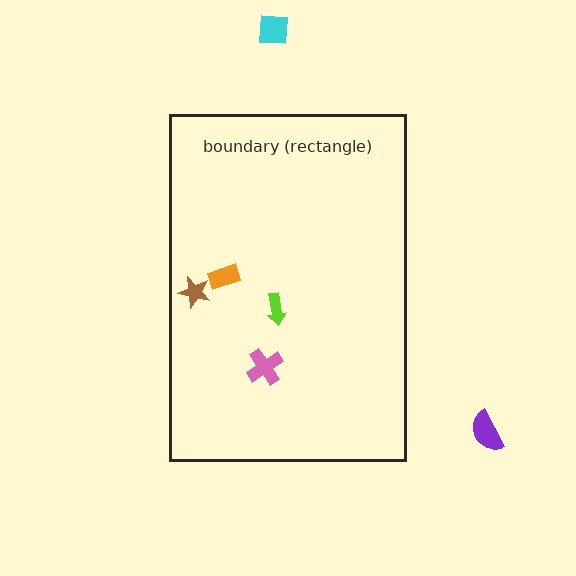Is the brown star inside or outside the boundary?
Inside.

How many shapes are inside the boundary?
4 inside, 2 outside.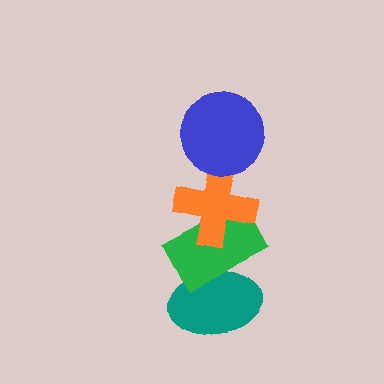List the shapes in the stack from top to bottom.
From top to bottom: the blue circle, the orange cross, the green rectangle, the teal ellipse.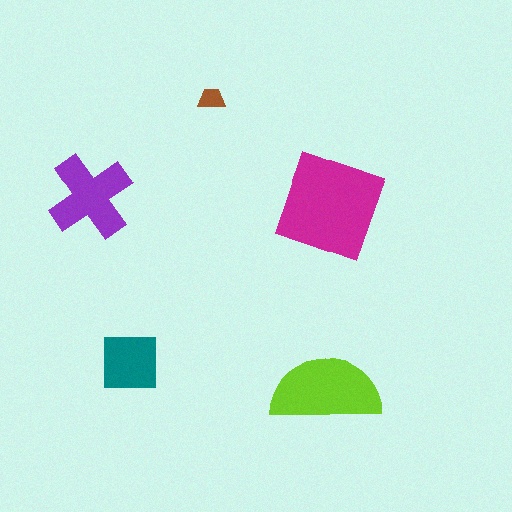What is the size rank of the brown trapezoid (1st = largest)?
5th.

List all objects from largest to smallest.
The magenta diamond, the lime semicircle, the purple cross, the teal square, the brown trapezoid.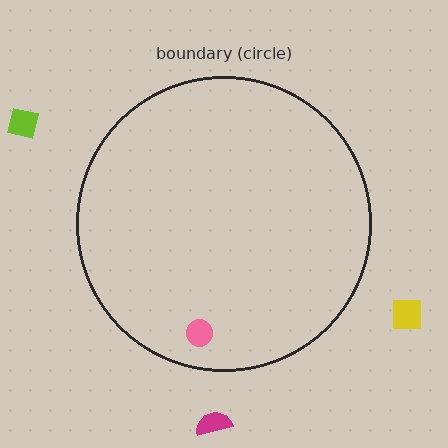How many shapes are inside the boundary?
1 inside, 3 outside.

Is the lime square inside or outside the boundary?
Outside.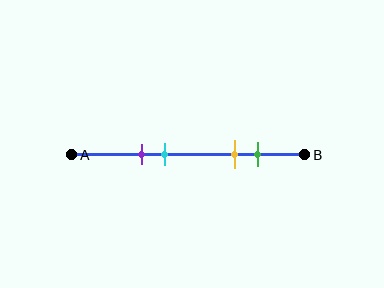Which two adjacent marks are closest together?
The purple and cyan marks are the closest adjacent pair.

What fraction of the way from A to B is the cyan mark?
The cyan mark is approximately 40% (0.4) of the way from A to B.